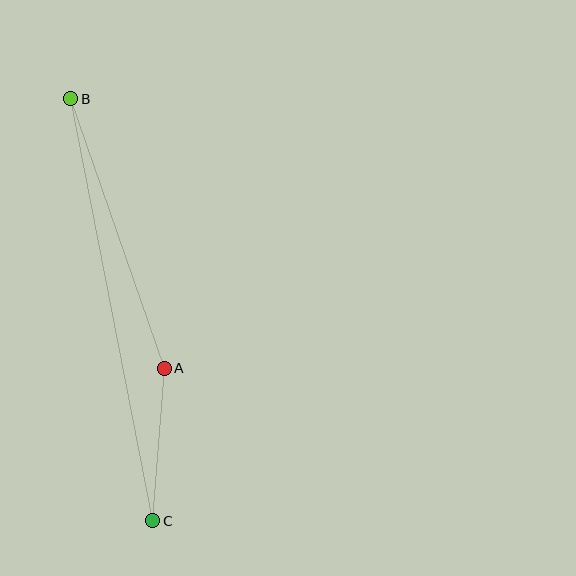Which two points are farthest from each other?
Points B and C are farthest from each other.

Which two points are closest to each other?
Points A and C are closest to each other.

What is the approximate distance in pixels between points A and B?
The distance between A and B is approximately 285 pixels.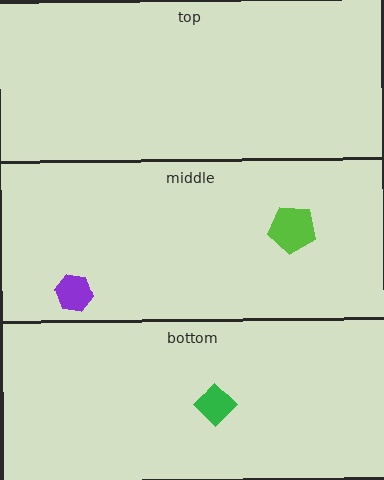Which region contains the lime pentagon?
The middle region.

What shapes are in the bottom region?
The green diamond.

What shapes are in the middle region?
The purple hexagon, the lime pentagon.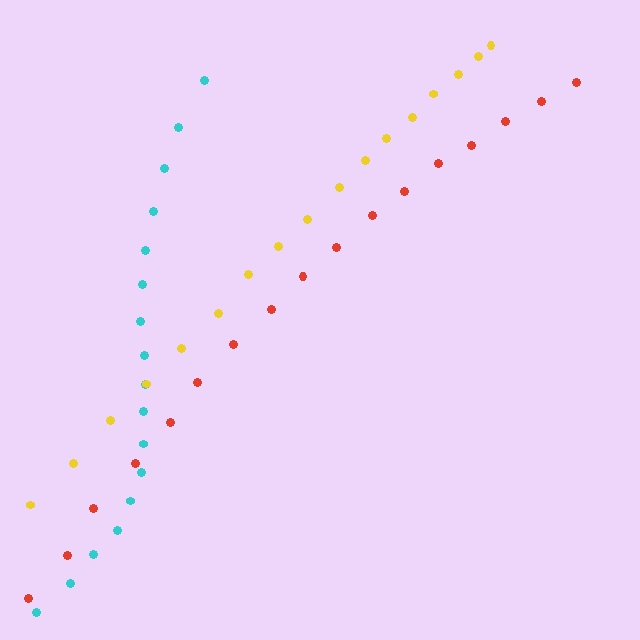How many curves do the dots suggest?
There are 3 distinct paths.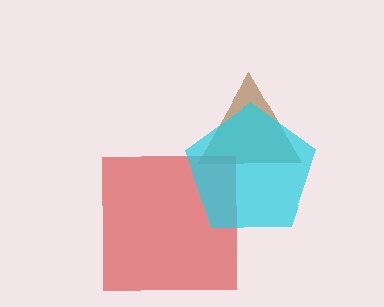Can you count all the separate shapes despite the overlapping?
Yes, there are 3 separate shapes.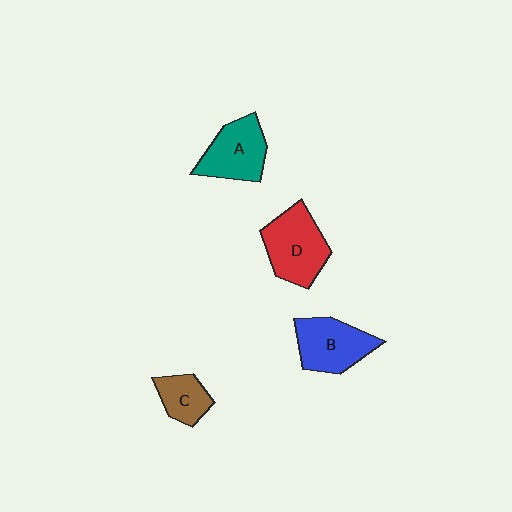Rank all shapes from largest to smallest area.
From largest to smallest: D (red), B (blue), A (teal), C (brown).